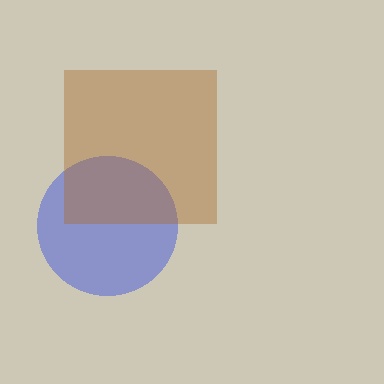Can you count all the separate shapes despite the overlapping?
Yes, there are 2 separate shapes.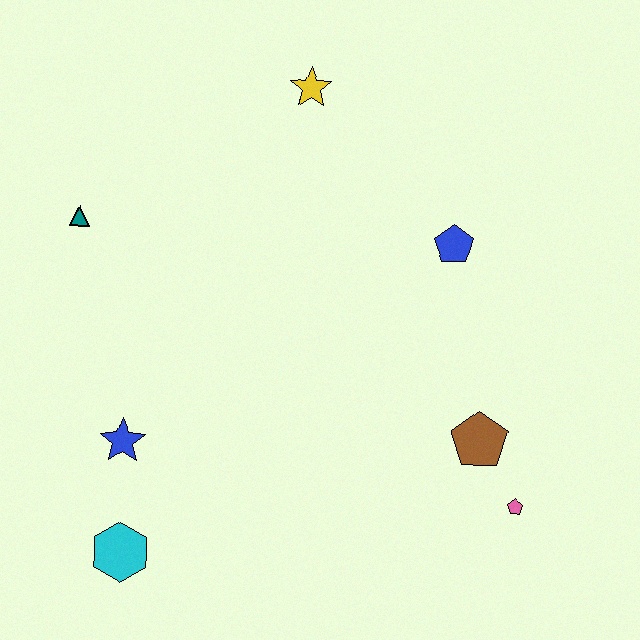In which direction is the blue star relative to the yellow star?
The blue star is below the yellow star.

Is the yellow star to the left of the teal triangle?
No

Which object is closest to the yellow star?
The blue pentagon is closest to the yellow star.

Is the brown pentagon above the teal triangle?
No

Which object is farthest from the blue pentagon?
The cyan hexagon is farthest from the blue pentagon.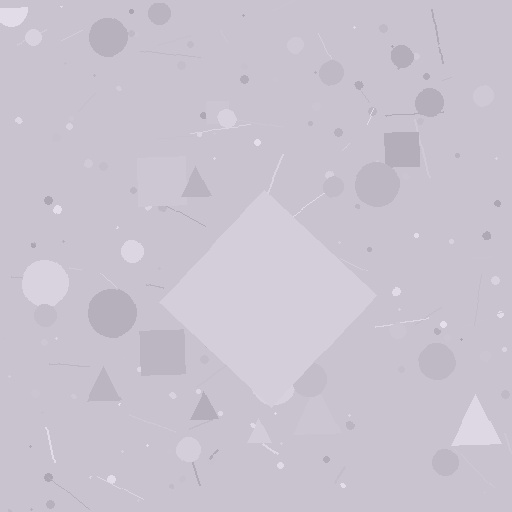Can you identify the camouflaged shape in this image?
The camouflaged shape is a diamond.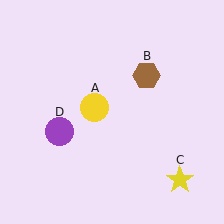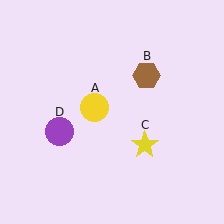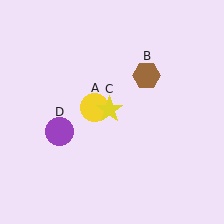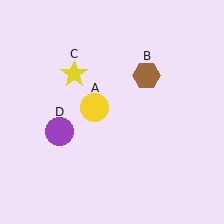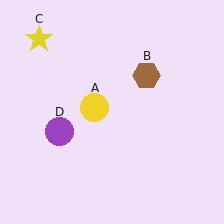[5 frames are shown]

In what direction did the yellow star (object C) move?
The yellow star (object C) moved up and to the left.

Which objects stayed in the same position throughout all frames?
Yellow circle (object A) and brown hexagon (object B) and purple circle (object D) remained stationary.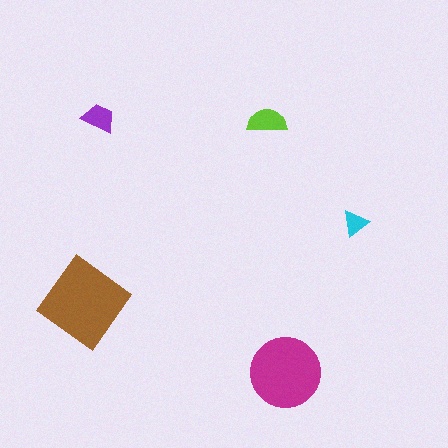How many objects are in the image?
There are 5 objects in the image.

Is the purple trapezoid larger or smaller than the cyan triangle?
Larger.